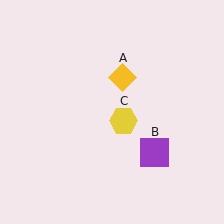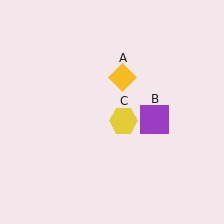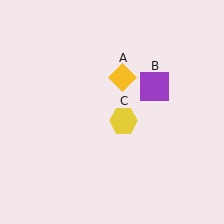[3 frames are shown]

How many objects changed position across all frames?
1 object changed position: purple square (object B).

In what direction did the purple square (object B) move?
The purple square (object B) moved up.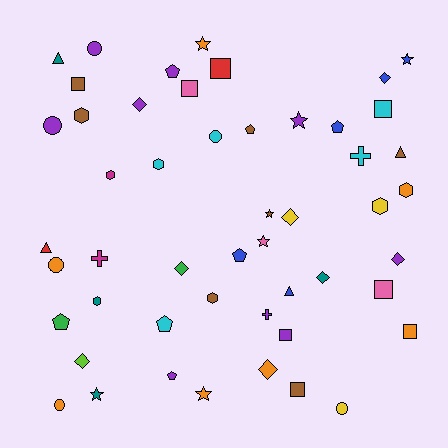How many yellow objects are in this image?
There are 3 yellow objects.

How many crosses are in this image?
There are 3 crosses.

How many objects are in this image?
There are 50 objects.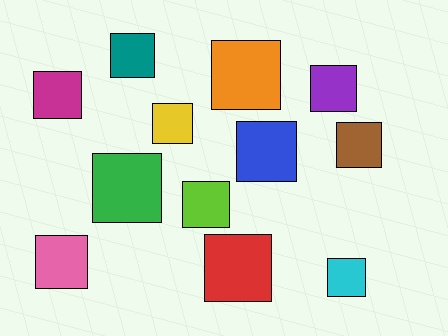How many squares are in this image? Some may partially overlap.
There are 12 squares.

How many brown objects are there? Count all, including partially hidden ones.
There is 1 brown object.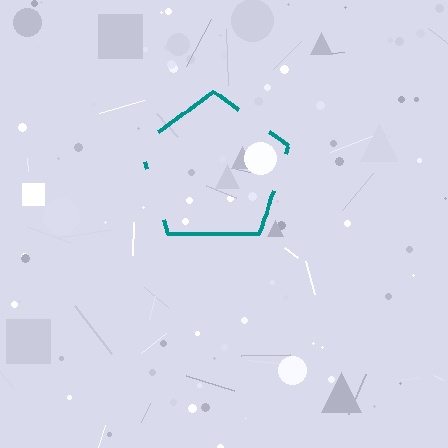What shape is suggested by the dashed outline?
The dashed outline suggests a pentagon.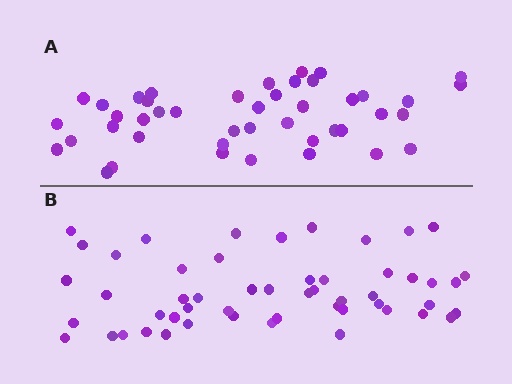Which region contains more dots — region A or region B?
Region B (the bottom region) has more dots.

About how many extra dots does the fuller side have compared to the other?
Region B has roughly 8 or so more dots than region A.